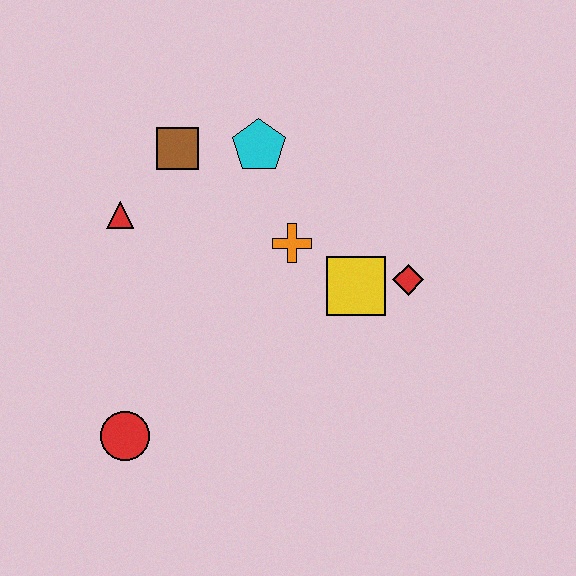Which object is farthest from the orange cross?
The red circle is farthest from the orange cross.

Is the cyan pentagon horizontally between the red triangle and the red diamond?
Yes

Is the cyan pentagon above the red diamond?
Yes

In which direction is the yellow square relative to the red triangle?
The yellow square is to the right of the red triangle.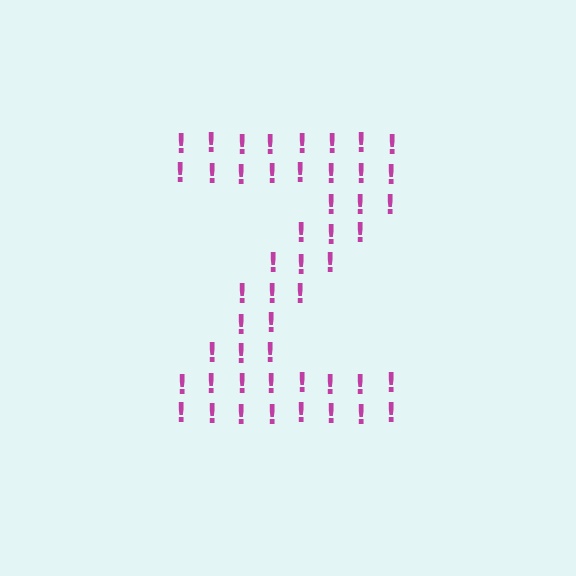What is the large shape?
The large shape is the letter Z.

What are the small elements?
The small elements are exclamation marks.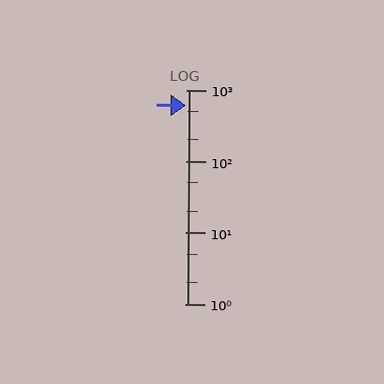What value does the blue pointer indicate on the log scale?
The pointer indicates approximately 610.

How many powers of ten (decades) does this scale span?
The scale spans 3 decades, from 1 to 1000.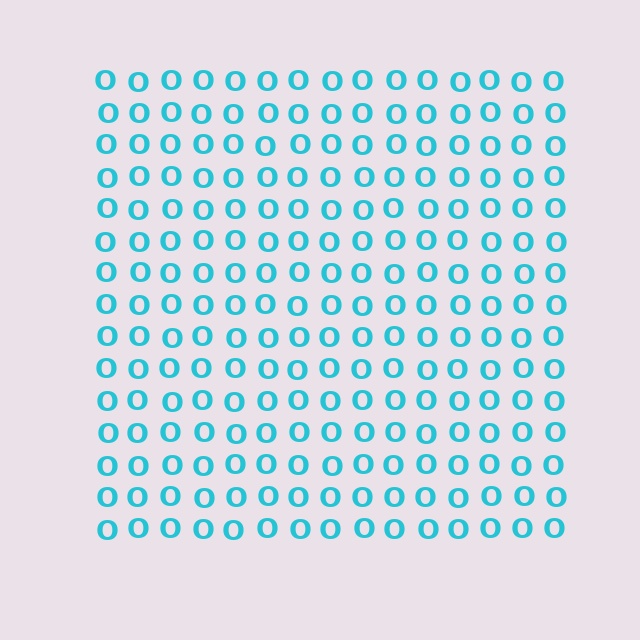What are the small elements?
The small elements are letter O's.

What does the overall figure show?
The overall figure shows a square.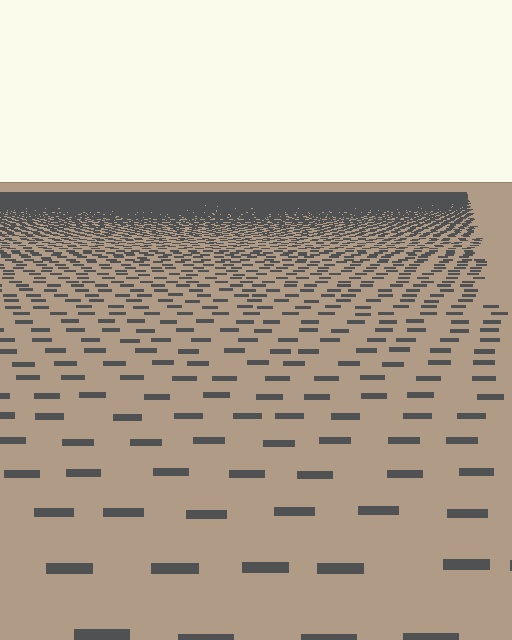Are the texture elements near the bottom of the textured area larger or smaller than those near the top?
Larger. Near the bottom, elements are closer to the viewer and appear at a bigger on-screen size.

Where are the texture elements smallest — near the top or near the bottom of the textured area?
Near the top.